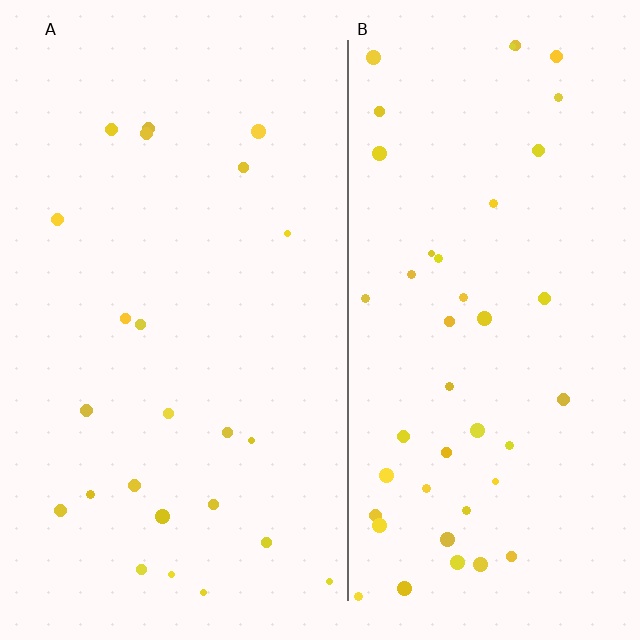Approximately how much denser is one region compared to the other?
Approximately 1.9× — region B over region A.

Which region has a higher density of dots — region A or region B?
B (the right).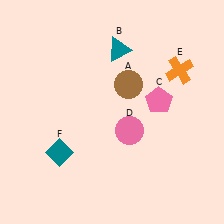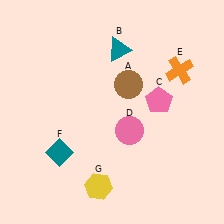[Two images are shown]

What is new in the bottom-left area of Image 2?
A yellow hexagon (G) was added in the bottom-left area of Image 2.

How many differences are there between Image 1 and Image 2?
There is 1 difference between the two images.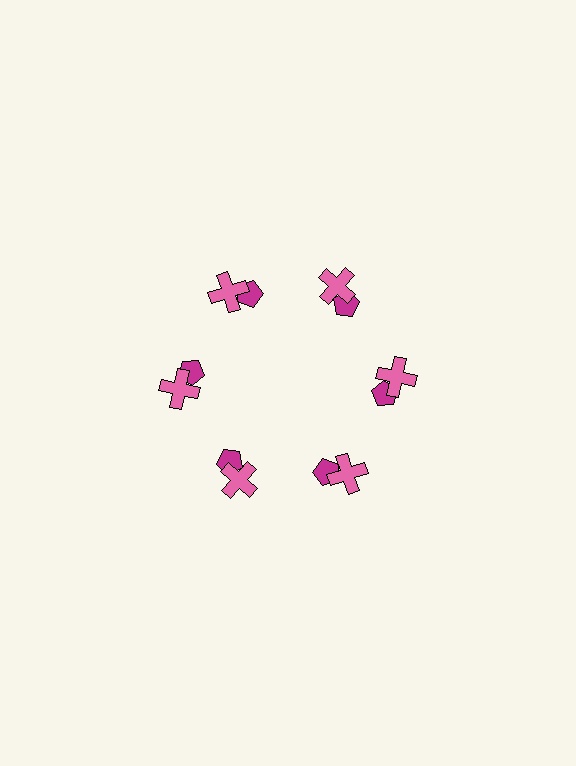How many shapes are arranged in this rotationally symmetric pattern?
There are 12 shapes, arranged in 6 groups of 2.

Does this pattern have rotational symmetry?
Yes, this pattern has 6-fold rotational symmetry. It looks the same after rotating 60 degrees around the center.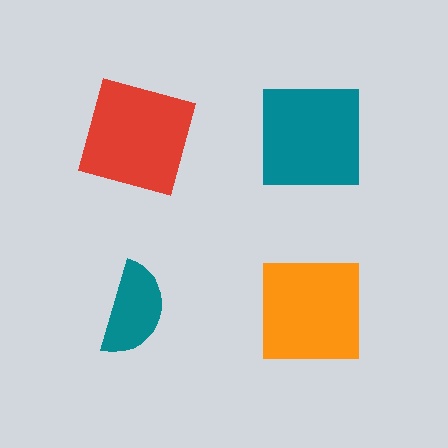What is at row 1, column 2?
A teal square.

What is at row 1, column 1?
A red square.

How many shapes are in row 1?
2 shapes.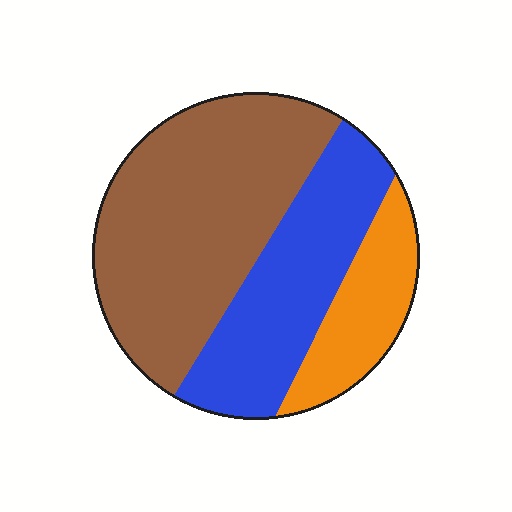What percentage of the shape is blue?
Blue covers around 30% of the shape.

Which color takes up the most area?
Brown, at roughly 50%.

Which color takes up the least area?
Orange, at roughly 15%.